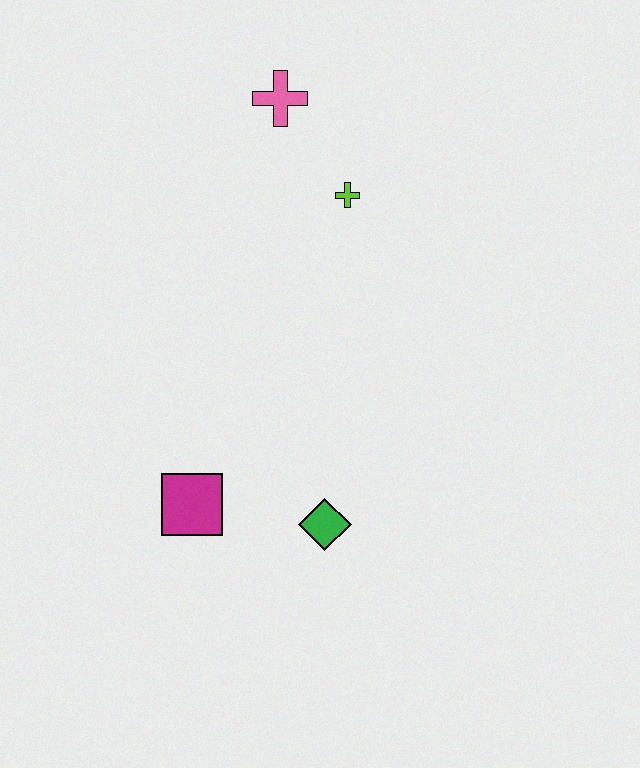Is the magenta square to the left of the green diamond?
Yes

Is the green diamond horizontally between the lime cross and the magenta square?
Yes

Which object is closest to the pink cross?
The lime cross is closest to the pink cross.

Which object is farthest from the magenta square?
The pink cross is farthest from the magenta square.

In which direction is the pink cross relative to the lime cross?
The pink cross is above the lime cross.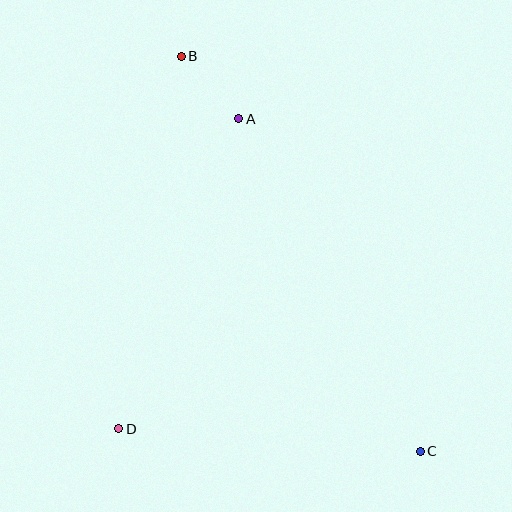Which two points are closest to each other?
Points A and B are closest to each other.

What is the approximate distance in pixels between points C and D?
The distance between C and D is approximately 302 pixels.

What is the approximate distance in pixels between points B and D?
The distance between B and D is approximately 378 pixels.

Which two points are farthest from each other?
Points B and C are farthest from each other.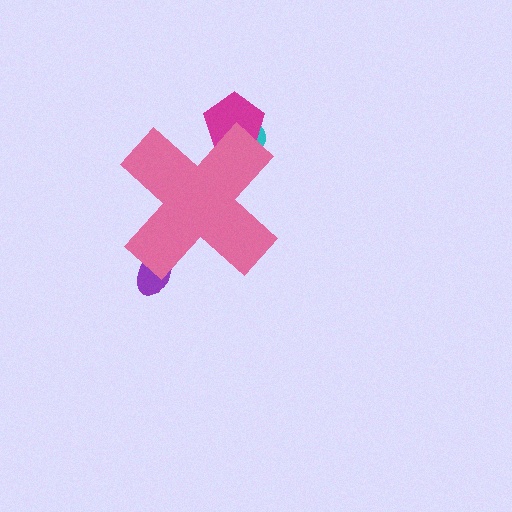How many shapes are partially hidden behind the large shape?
3 shapes are partially hidden.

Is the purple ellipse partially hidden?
Yes, the purple ellipse is partially hidden behind the pink cross.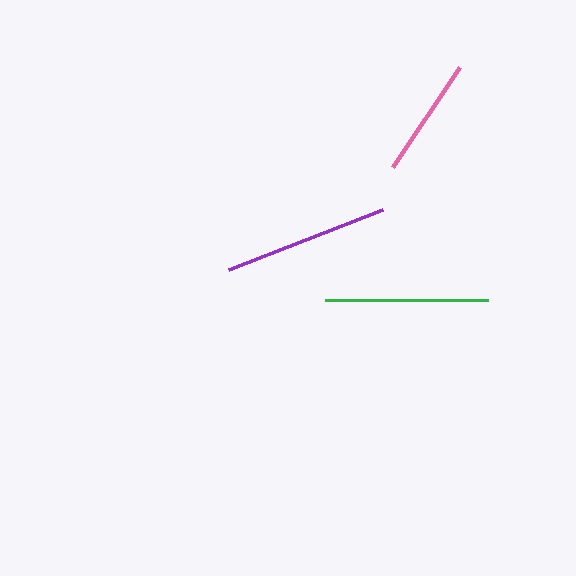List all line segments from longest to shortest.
From longest to shortest: purple, green, pink.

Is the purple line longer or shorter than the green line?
The purple line is longer than the green line.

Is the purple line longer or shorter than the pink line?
The purple line is longer than the pink line.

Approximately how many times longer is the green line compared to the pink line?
The green line is approximately 1.4 times the length of the pink line.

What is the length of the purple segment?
The purple segment is approximately 166 pixels long.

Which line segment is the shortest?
The pink line is the shortest at approximately 120 pixels.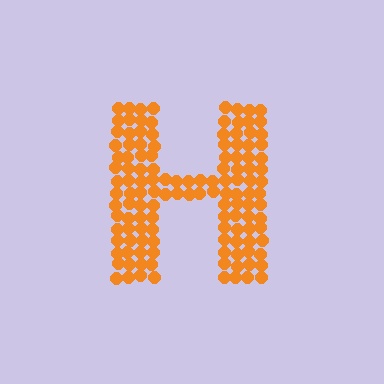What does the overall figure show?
The overall figure shows the letter H.